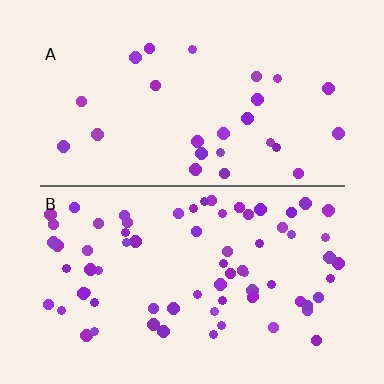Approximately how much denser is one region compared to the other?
Approximately 2.7× — region B over region A.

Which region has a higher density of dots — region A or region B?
B (the bottom).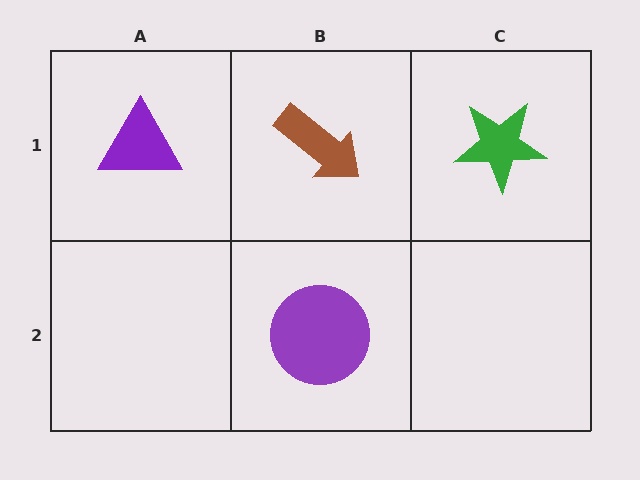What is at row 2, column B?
A purple circle.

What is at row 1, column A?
A purple triangle.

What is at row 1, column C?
A green star.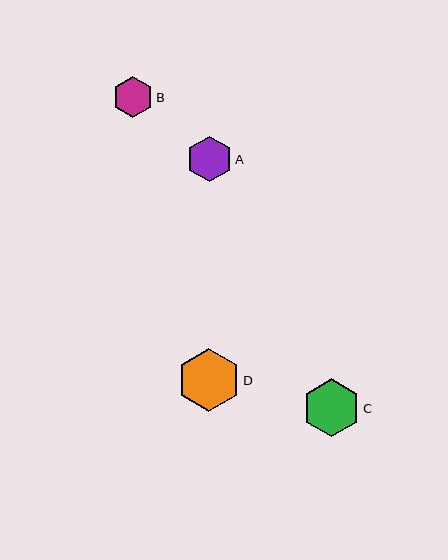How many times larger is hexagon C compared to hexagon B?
Hexagon C is approximately 1.4 times the size of hexagon B.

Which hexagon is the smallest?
Hexagon B is the smallest with a size of approximately 40 pixels.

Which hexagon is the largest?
Hexagon D is the largest with a size of approximately 63 pixels.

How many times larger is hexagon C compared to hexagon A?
Hexagon C is approximately 1.3 times the size of hexagon A.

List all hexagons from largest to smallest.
From largest to smallest: D, C, A, B.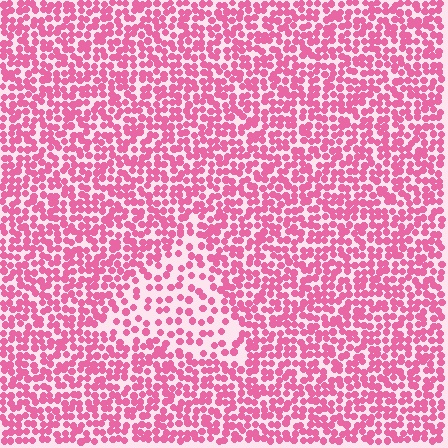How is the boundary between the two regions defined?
The boundary is defined by a change in element density (approximately 2.0x ratio). All elements are the same color, size, and shape.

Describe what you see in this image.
The image contains small pink elements arranged at two different densities. A triangle-shaped region is visible where the elements are less densely packed than the surrounding area.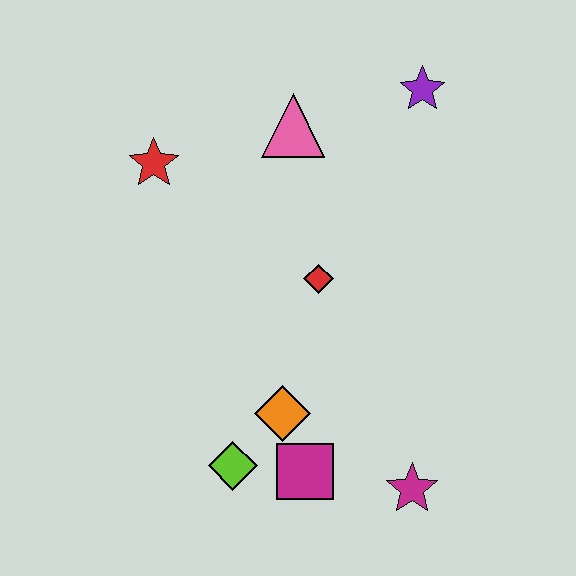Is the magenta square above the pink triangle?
No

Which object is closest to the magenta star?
The magenta square is closest to the magenta star.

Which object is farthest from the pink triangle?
The magenta star is farthest from the pink triangle.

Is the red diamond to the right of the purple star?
No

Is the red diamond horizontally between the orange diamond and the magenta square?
No